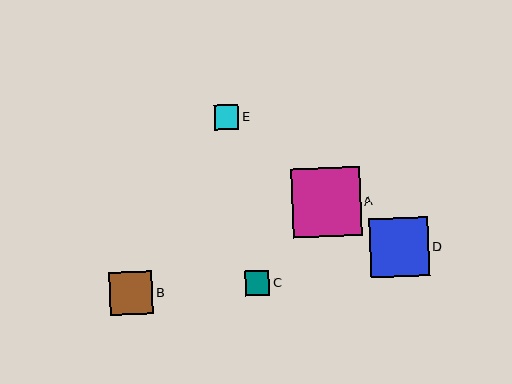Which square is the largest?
Square A is the largest with a size of approximately 69 pixels.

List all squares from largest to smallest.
From largest to smallest: A, D, B, C, E.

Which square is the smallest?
Square E is the smallest with a size of approximately 25 pixels.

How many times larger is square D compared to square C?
Square D is approximately 2.4 times the size of square C.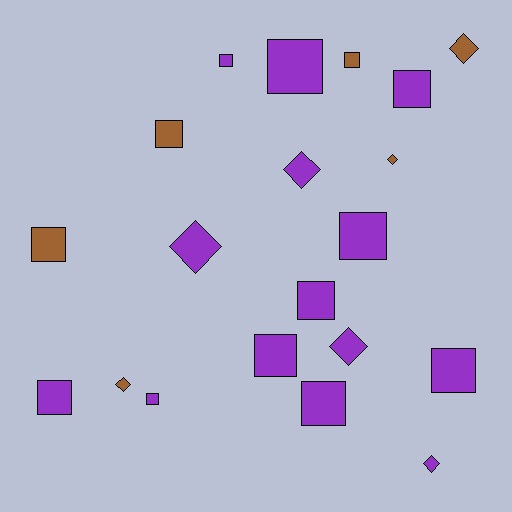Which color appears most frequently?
Purple, with 14 objects.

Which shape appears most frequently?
Square, with 13 objects.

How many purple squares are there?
There are 10 purple squares.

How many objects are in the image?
There are 20 objects.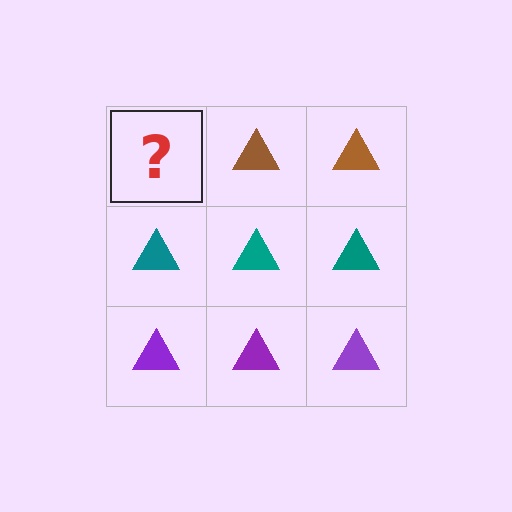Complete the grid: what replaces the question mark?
The question mark should be replaced with a brown triangle.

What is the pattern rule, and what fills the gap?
The rule is that each row has a consistent color. The gap should be filled with a brown triangle.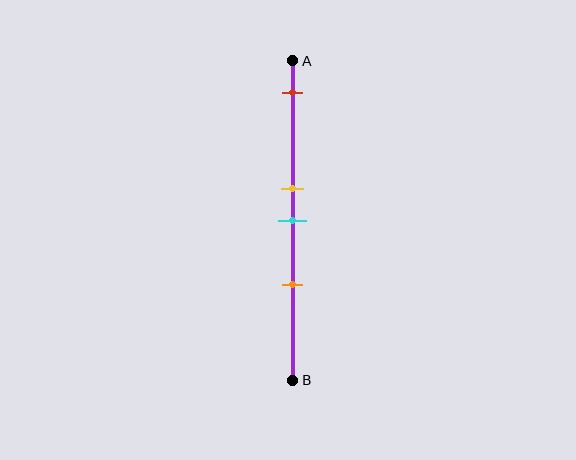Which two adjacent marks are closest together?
The yellow and cyan marks are the closest adjacent pair.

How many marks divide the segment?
There are 4 marks dividing the segment.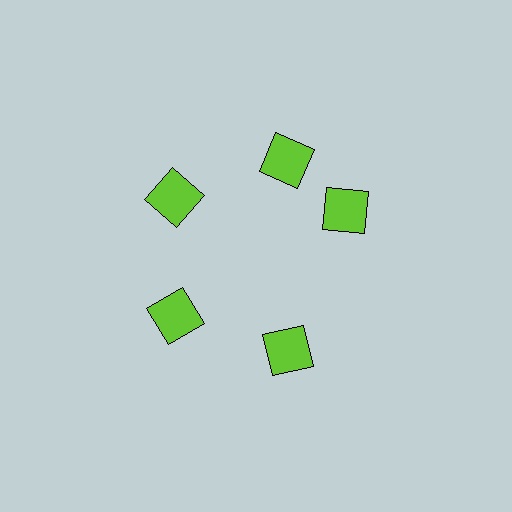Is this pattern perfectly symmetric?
No. The 5 lime squares are arranged in a ring, but one element near the 3 o'clock position is rotated out of alignment along the ring, breaking the 5-fold rotational symmetry.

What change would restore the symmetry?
The symmetry would be restored by rotating it back into even spacing with its neighbors so that all 5 squares sit at equal angles and equal distance from the center.